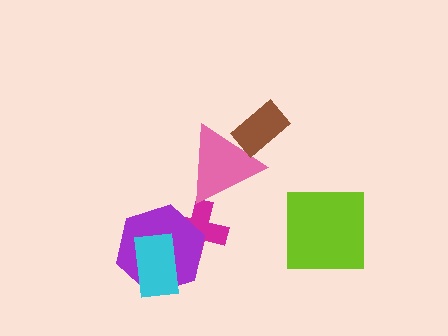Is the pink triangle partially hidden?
Yes, it is partially covered by another shape.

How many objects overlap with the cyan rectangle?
1 object overlaps with the cyan rectangle.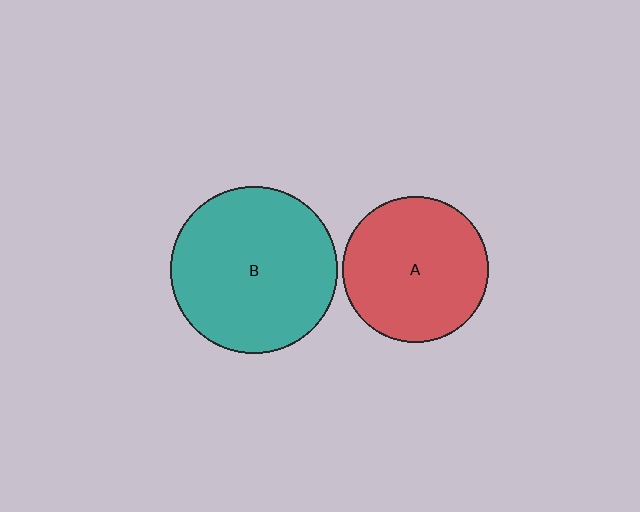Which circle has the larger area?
Circle B (teal).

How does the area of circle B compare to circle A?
Approximately 1.3 times.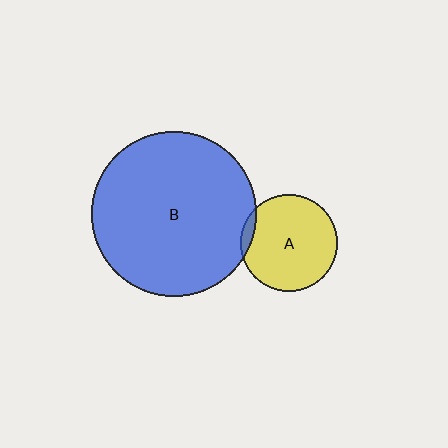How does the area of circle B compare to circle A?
Approximately 2.9 times.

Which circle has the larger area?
Circle B (blue).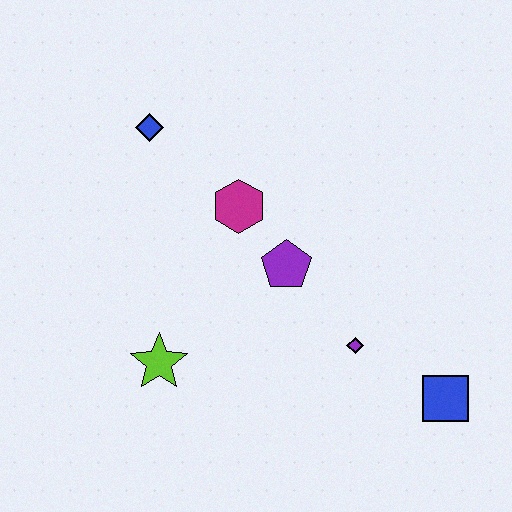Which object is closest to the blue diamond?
The magenta hexagon is closest to the blue diamond.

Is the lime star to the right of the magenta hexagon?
No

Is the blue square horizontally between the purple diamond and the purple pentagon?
No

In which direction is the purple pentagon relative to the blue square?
The purple pentagon is to the left of the blue square.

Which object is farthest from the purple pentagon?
The blue square is farthest from the purple pentagon.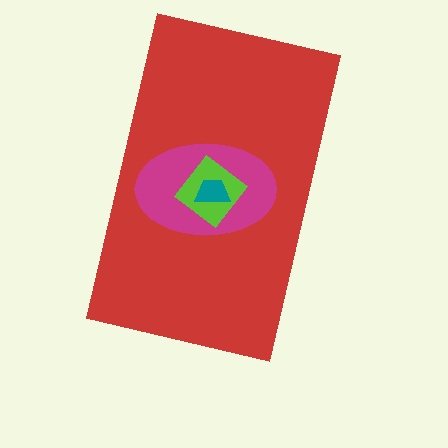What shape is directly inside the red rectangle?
The magenta ellipse.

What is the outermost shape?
The red rectangle.